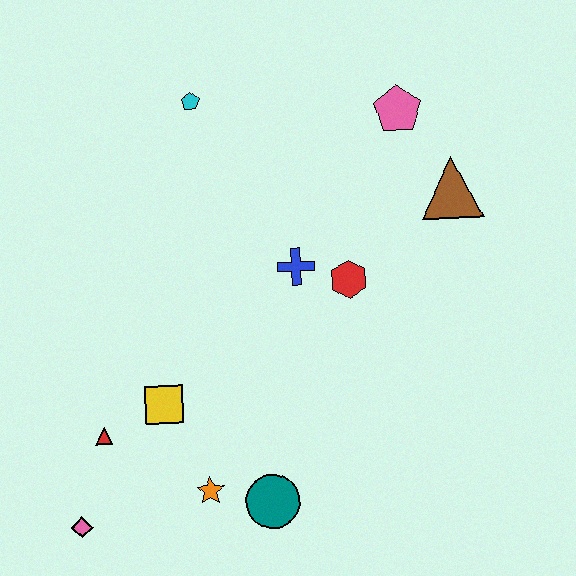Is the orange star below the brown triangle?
Yes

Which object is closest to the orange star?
The teal circle is closest to the orange star.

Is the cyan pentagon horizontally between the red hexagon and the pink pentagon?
No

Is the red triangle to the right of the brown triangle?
No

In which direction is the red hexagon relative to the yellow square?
The red hexagon is to the right of the yellow square.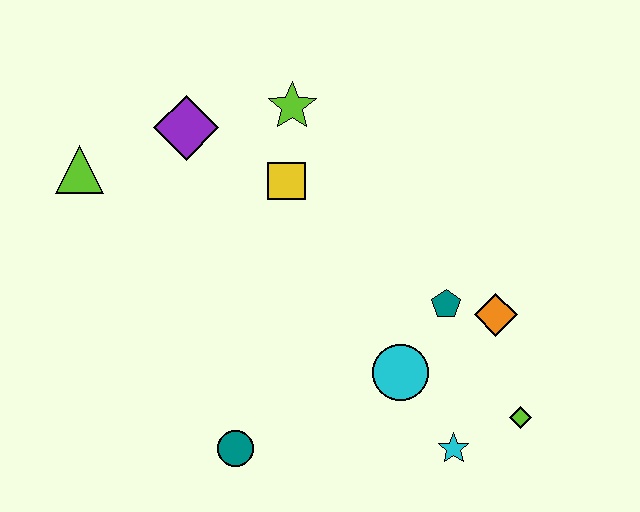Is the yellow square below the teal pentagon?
No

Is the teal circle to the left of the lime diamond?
Yes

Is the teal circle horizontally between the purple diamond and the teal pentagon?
Yes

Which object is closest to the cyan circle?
The teal pentagon is closest to the cyan circle.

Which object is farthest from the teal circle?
The lime star is farthest from the teal circle.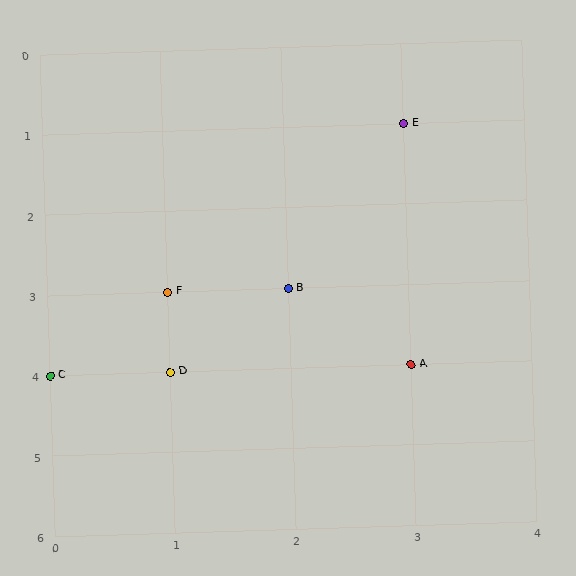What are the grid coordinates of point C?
Point C is at grid coordinates (0, 4).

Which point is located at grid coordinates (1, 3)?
Point F is at (1, 3).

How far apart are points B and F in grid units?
Points B and F are 1 column apart.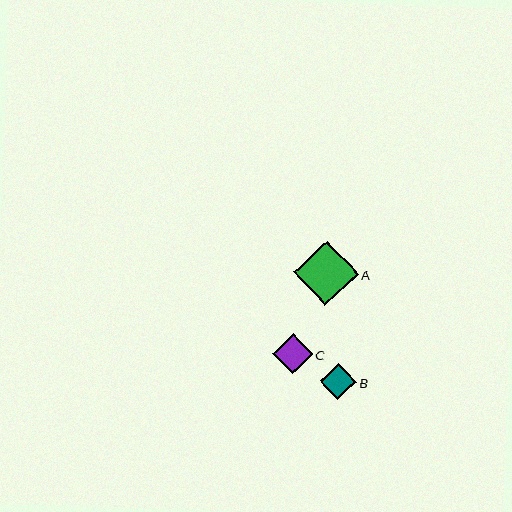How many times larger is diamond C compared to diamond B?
Diamond C is approximately 1.1 times the size of diamond B.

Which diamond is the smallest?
Diamond B is the smallest with a size of approximately 36 pixels.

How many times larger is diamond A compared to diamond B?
Diamond A is approximately 1.8 times the size of diamond B.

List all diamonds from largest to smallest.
From largest to smallest: A, C, B.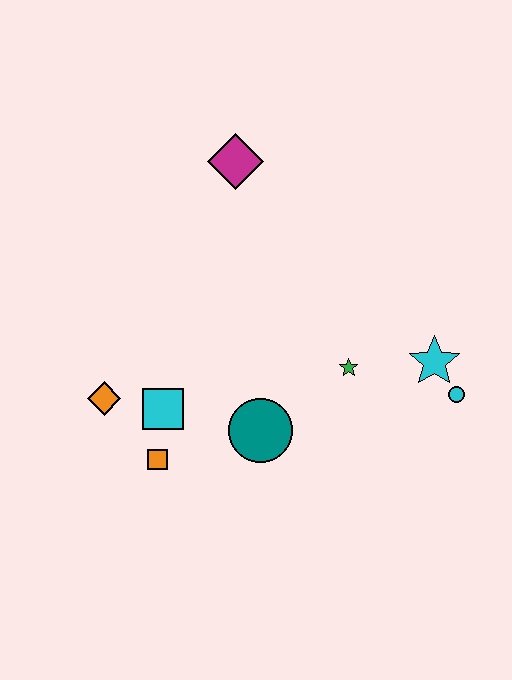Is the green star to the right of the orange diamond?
Yes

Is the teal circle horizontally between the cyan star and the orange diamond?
Yes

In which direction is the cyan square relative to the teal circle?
The cyan square is to the left of the teal circle.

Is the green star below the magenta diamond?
Yes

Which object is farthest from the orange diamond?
The cyan circle is farthest from the orange diamond.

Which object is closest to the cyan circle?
The cyan star is closest to the cyan circle.